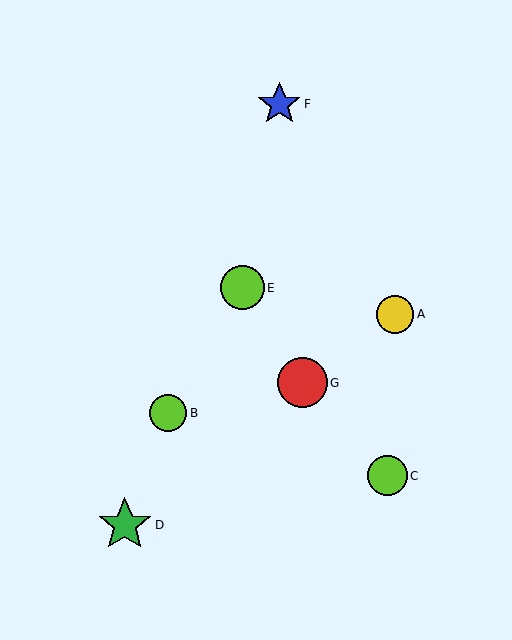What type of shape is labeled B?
Shape B is a lime circle.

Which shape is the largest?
The green star (labeled D) is the largest.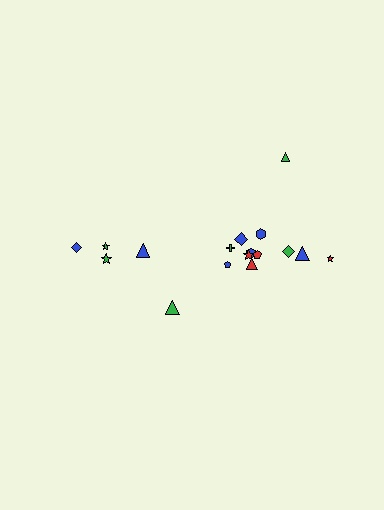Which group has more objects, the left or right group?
The right group.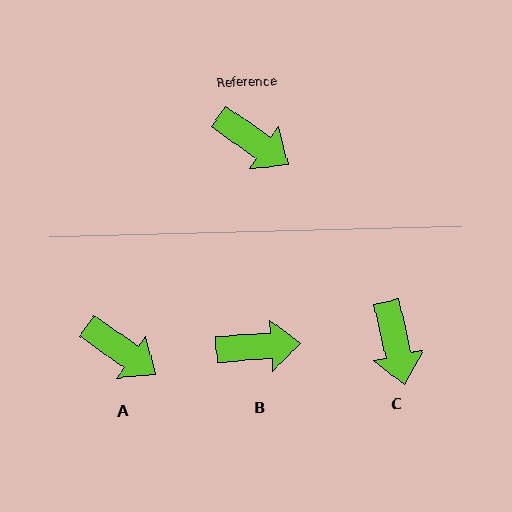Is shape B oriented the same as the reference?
No, it is off by about 39 degrees.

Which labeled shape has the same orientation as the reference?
A.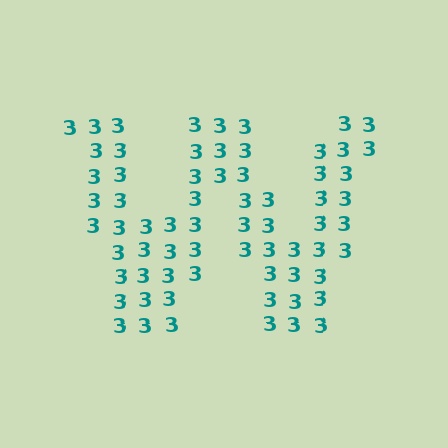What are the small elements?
The small elements are digit 3's.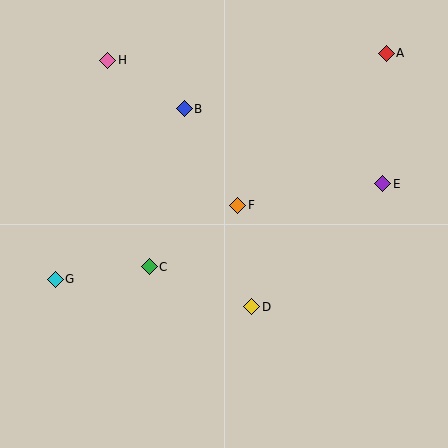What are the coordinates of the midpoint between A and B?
The midpoint between A and B is at (285, 81).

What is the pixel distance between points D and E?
The distance between D and E is 180 pixels.